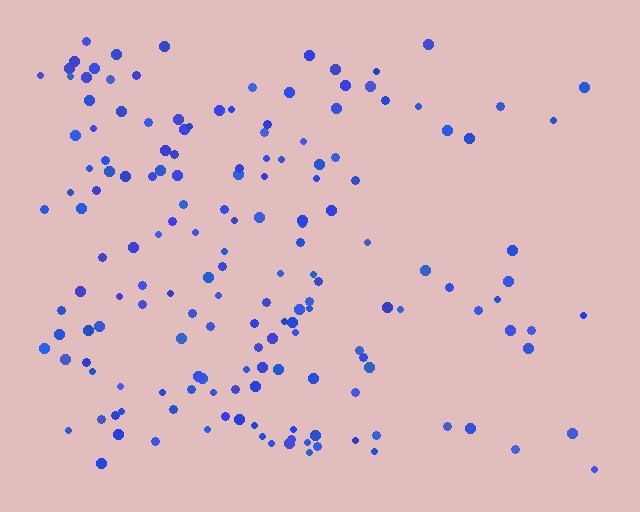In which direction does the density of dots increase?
From right to left, with the left side densest.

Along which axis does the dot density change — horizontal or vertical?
Horizontal.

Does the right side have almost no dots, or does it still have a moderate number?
Still a moderate number, just noticeably fewer than the left.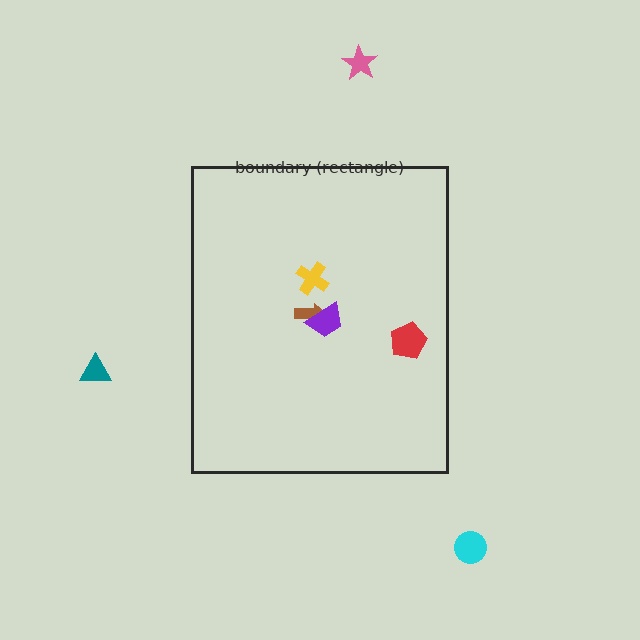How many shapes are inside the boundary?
4 inside, 3 outside.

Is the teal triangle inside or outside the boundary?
Outside.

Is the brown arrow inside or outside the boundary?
Inside.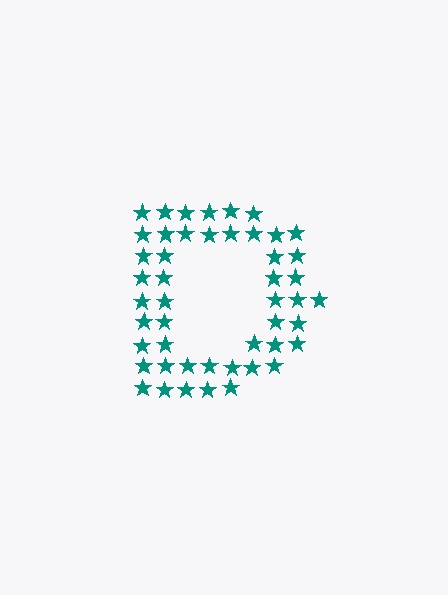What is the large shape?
The large shape is the letter D.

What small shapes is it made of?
It is made of small stars.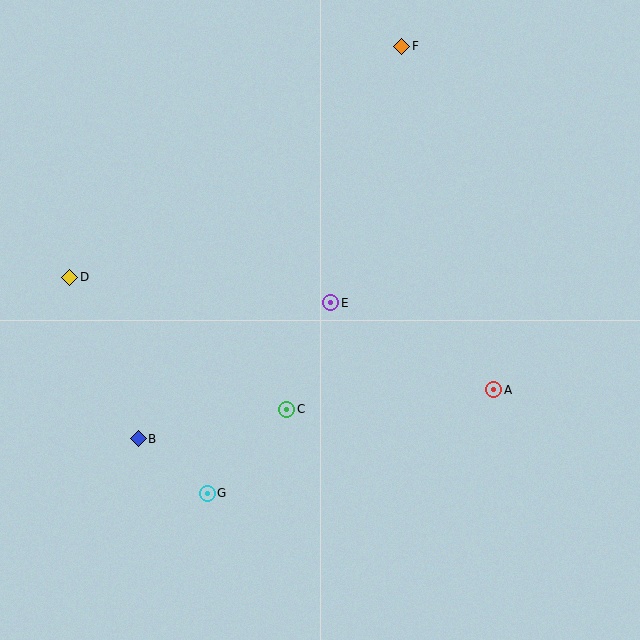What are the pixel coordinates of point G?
Point G is at (207, 493).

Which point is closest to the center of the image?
Point E at (331, 303) is closest to the center.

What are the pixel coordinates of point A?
Point A is at (494, 390).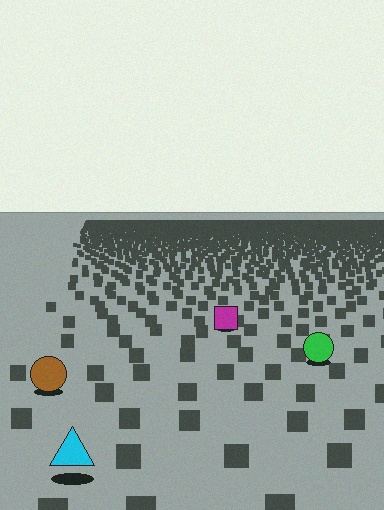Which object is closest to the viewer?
The cyan triangle is closest. The texture marks near it are larger and more spread out.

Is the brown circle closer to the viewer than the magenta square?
Yes. The brown circle is closer — you can tell from the texture gradient: the ground texture is coarser near it.